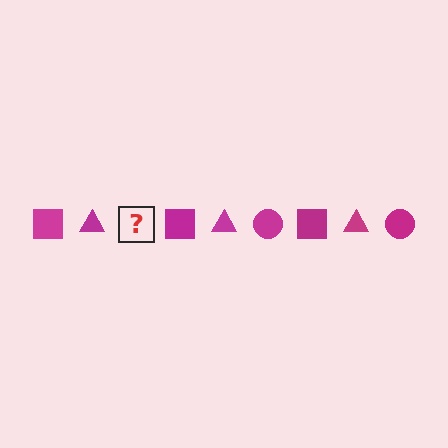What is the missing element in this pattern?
The missing element is a magenta circle.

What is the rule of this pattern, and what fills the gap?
The rule is that the pattern cycles through square, triangle, circle shapes in magenta. The gap should be filled with a magenta circle.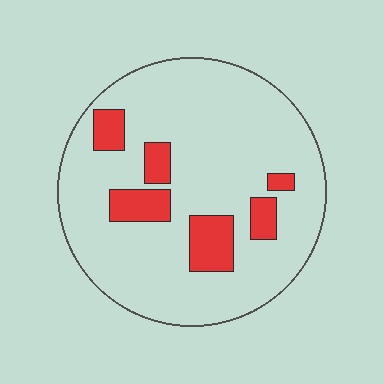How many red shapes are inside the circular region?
6.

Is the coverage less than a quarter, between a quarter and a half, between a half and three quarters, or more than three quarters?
Less than a quarter.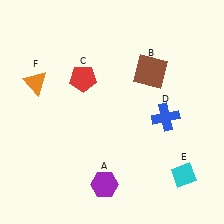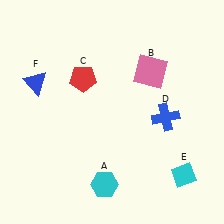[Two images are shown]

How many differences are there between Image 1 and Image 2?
There are 3 differences between the two images.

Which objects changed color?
A changed from purple to cyan. B changed from brown to pink. F changed from orange to blue.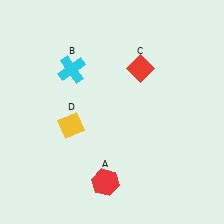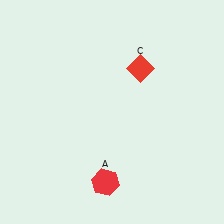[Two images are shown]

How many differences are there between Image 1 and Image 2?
There are 2 differences between the two images.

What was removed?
The yellow diamond (D), the cyan cross (B) were removed in Image 2.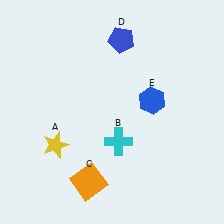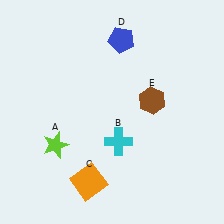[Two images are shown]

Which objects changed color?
A changed from yellow to lime. E changed from blue to brown.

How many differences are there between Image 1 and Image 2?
There are 2 differences between the two images.